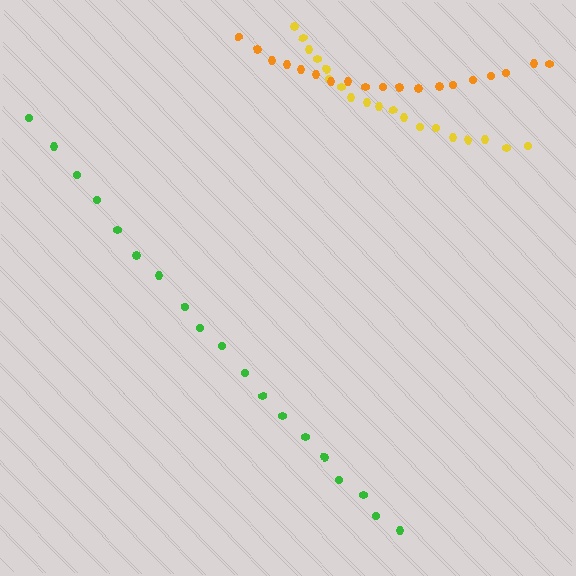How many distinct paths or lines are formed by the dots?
There are 3 distinct paths.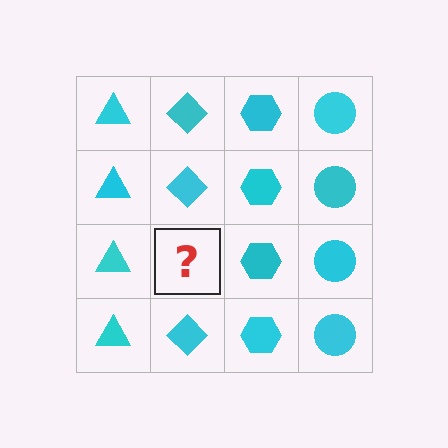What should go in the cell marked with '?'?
The missing cell should contain a cyan diamond.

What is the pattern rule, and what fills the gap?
The rule is that each column has a consistent shape. The gap should be filled with a cyan diamond.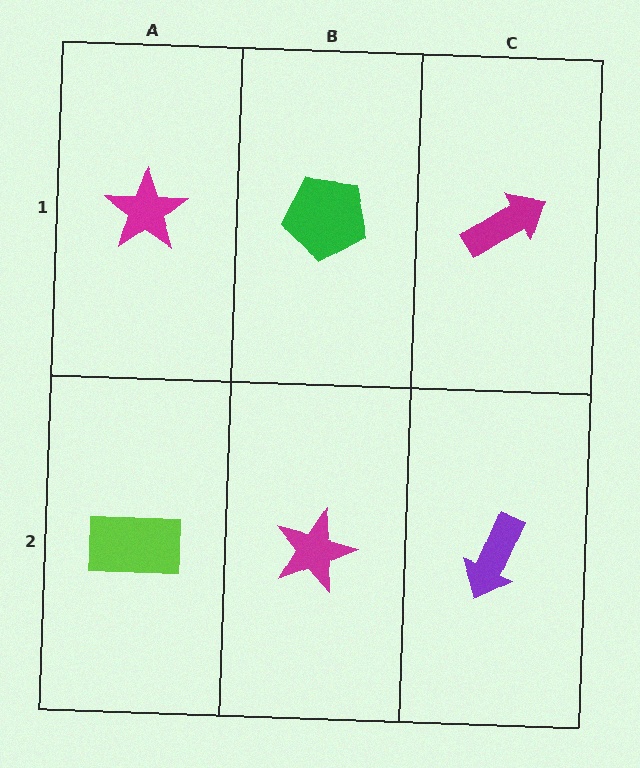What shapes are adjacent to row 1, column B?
A magenta star (row 2, column B), a magenta star (row 1, column A), a magenta arrow (row 1, column C).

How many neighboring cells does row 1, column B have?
3.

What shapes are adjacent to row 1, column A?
A lime rectangle (row 2, column A), a green pentagon (row 1, column B).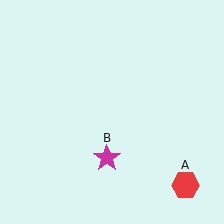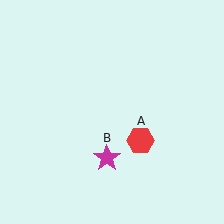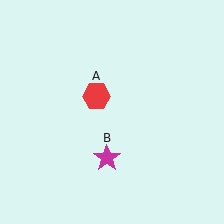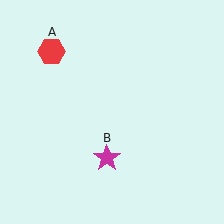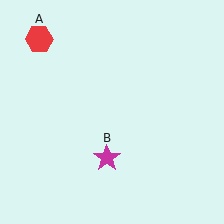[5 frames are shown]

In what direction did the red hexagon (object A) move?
The red hexagon (object A) moved up and to the left.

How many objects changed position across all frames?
1 object changed position: red hexagon (object A).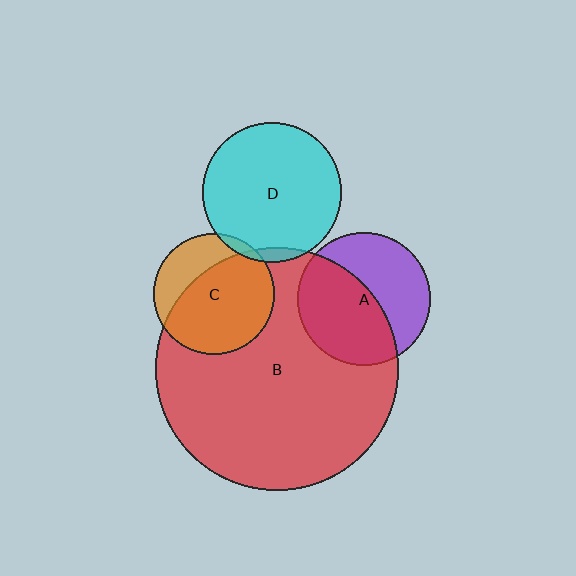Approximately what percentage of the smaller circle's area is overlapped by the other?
Approximately 70%.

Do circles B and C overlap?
Yes.